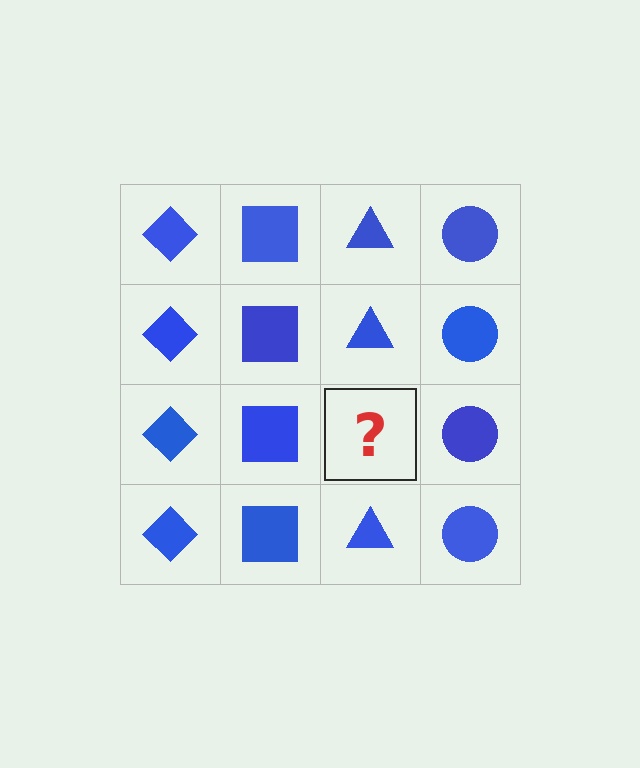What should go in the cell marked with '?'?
The missing cell should contain a blue triangle.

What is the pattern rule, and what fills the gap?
The rule is that each column has a consistent shape. The gap should be filled with a blue triangle.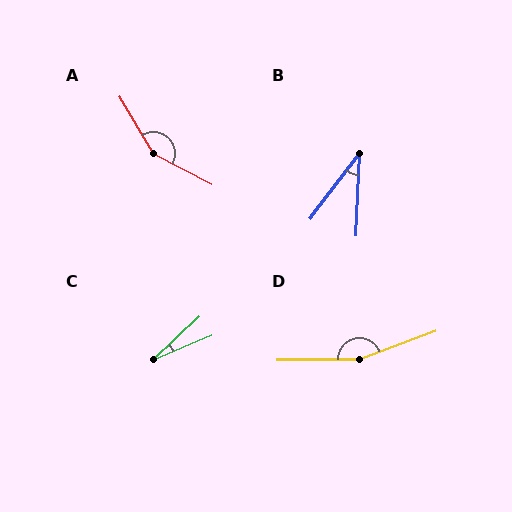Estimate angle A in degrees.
Approximately 148 degrees.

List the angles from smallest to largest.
C (21°), B (35°), A (148°), D (160°).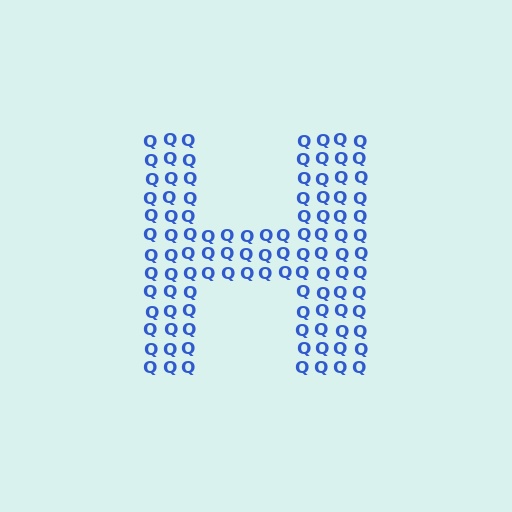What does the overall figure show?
The overall figure shows the letter H.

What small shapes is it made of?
It is made of small letter Q's.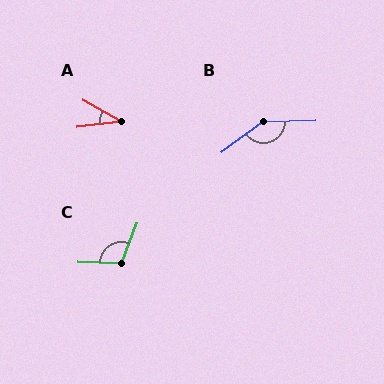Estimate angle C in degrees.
Approximately 109 degrees.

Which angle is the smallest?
A, at approximately 36 degrees.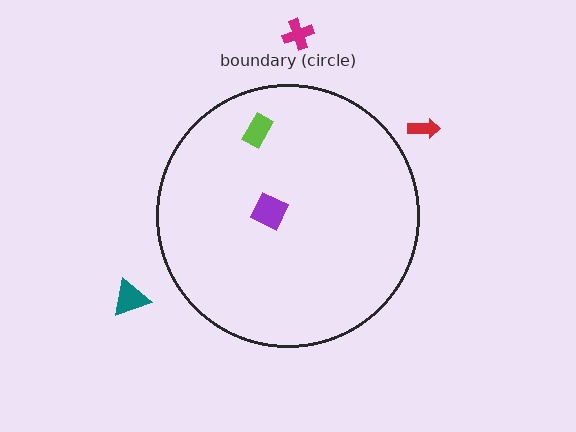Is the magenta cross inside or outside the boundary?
Outside.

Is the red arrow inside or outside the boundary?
Outside.